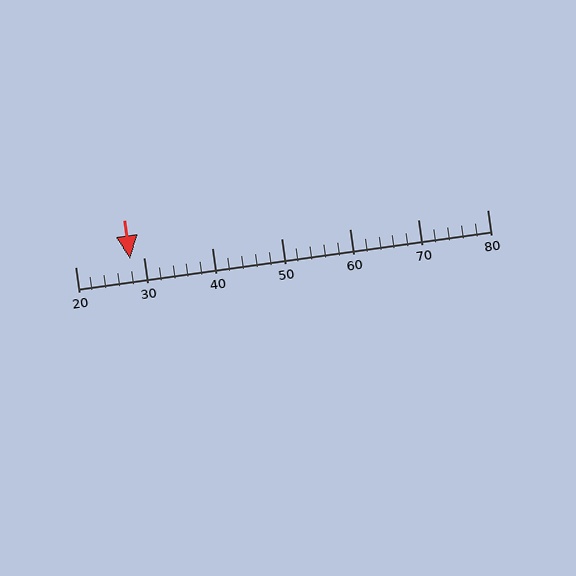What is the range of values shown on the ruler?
The ruler shows values from 20 to 80.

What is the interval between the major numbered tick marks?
The major tick marks are spaced 10 units apart.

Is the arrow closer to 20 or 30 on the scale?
The arrow is closer to 30.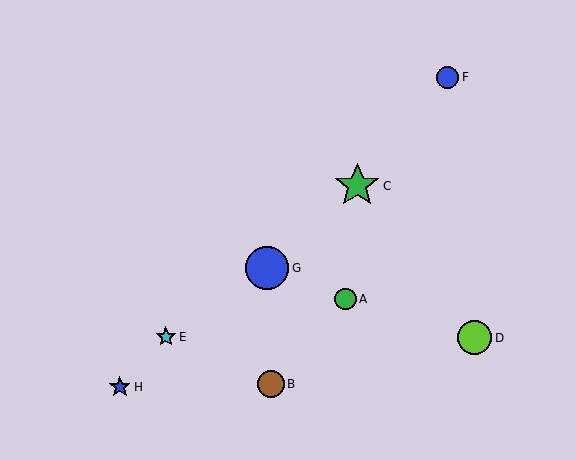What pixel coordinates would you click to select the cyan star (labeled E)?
Click at (166, 337) to select the cyan star E.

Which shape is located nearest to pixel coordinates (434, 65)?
The blue circle (labeled F) at (447, 77) is nearest to that location.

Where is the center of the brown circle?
The center of the brown circle is at (271, 384).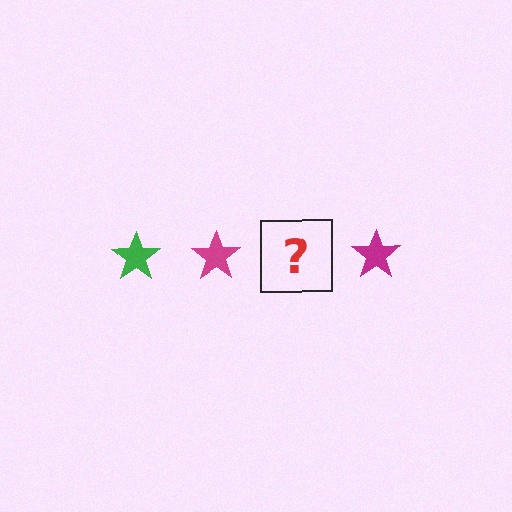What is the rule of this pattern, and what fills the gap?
The rule is that the pattern cycles through green, magenta stars. The gap should be filled with a green star.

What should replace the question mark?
The question mark should be replaced with a green star.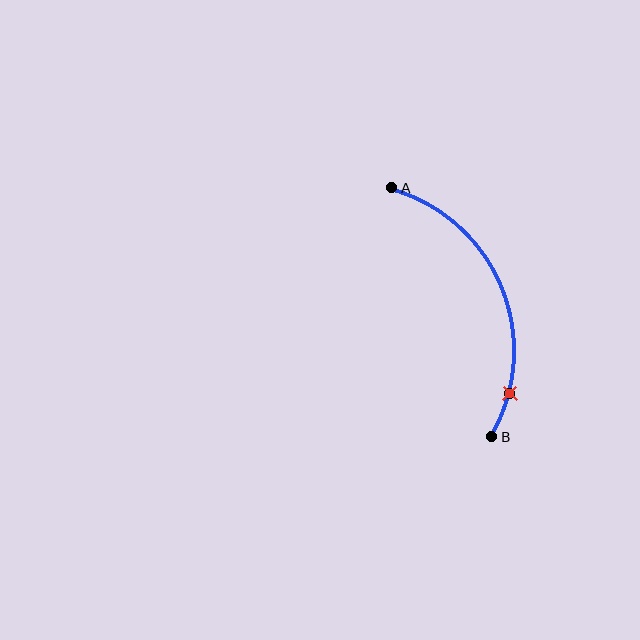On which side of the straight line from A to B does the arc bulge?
The arc bulges to the right of the straight line connecting A and B.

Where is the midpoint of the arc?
The arc midpoint is the point on the curve farthest from the straight line joining A and B. It sits to the right of that line.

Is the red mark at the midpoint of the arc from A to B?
No. The red mark lies on the arc but is closer to endpoint B. The arc midpoint would be at the point on the curve equidistant along the arc from both A and B.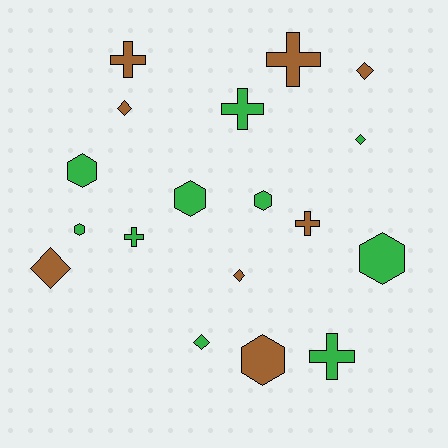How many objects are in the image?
There are 18 objects.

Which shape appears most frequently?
Diamond, with 6 objects.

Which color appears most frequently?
Green, with 10 objects.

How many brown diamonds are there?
There are 4 brown diamonds.